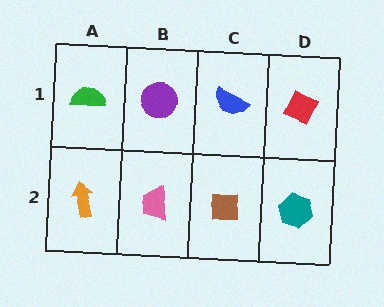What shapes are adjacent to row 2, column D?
A red diamond (row 1, column D), a brown square (row 2, column C).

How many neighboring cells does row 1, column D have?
2.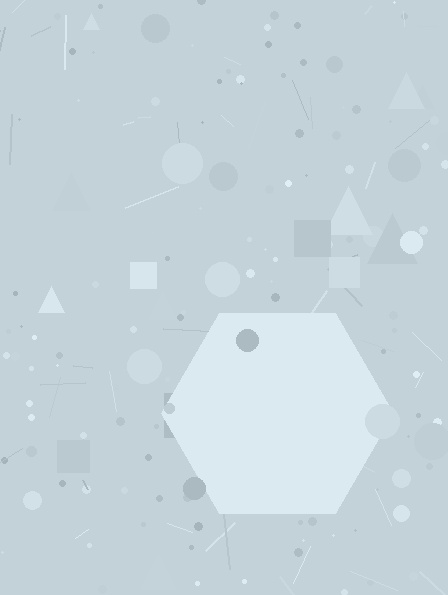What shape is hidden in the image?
A hexagon is hidden in the image.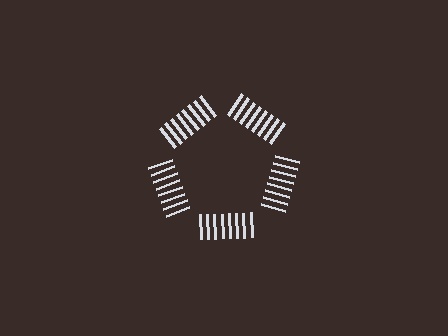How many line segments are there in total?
40 — 8 along each of the 5 edges.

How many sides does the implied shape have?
5 sides — the line-ends trace a pentagon.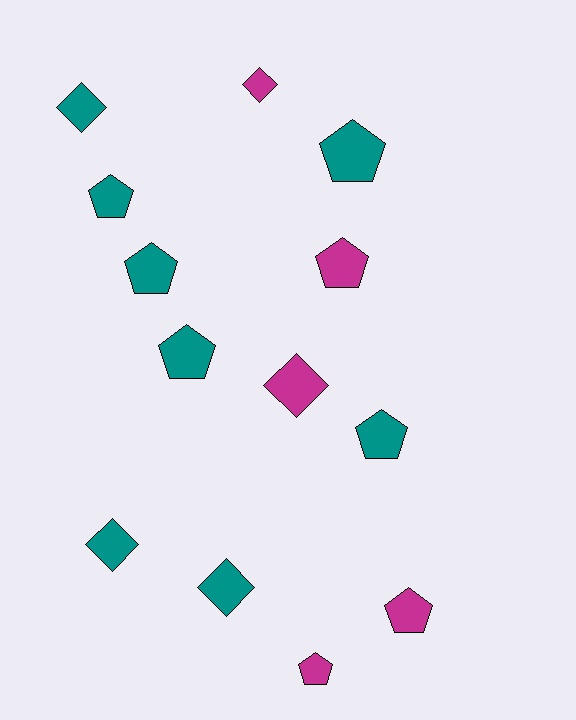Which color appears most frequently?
Teal, with 8 objects.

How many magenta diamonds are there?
There are 2 magenta diamonds.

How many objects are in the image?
There are 13 objects.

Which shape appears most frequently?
Pentagon, with 8 objects.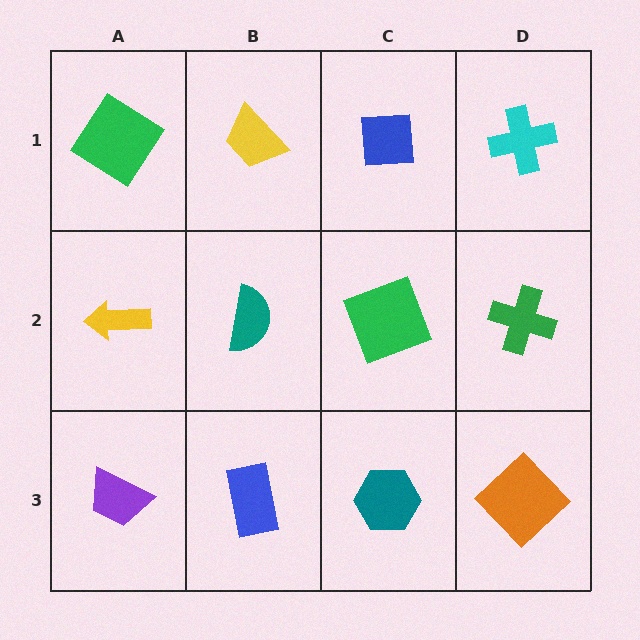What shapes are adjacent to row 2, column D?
A cyan cross (row 1, column D), an orange diamond (row 3, column D), a green square (row 2, column C).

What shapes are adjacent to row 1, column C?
A green square (row 2, column C), a yellow trapezoid (row 1, column B), a cyan cross (row 1, column D).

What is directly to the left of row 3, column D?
A teal hexagon.